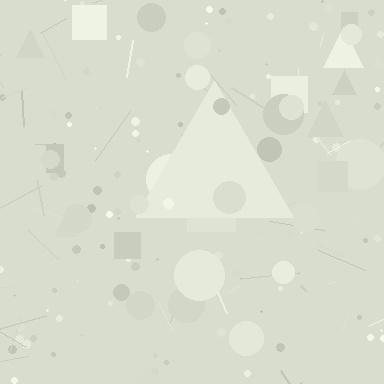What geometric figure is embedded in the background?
A triangle is embedded in the background.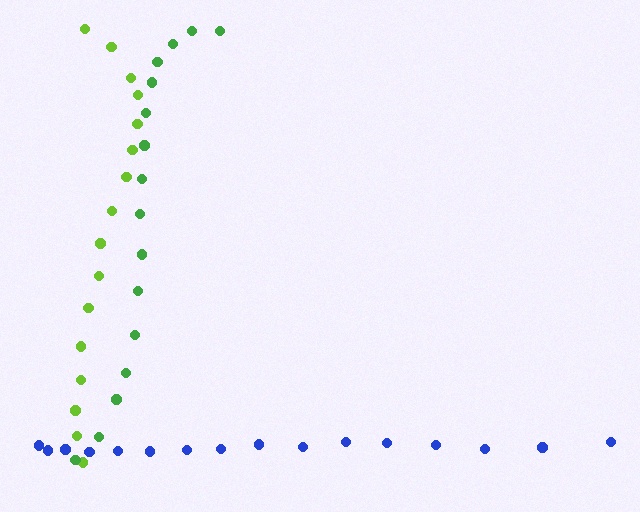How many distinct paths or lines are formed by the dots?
There are 3 distinct paths.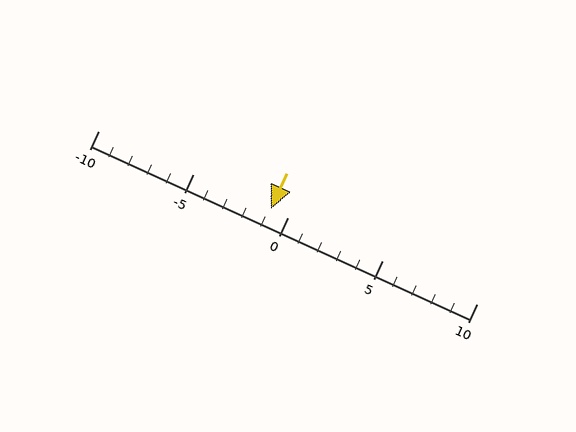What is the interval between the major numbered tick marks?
The major tick marks are spaced 5 units apart.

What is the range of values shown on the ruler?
The ruler shows values from -10 to 10.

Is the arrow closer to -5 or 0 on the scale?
The arrow is closer to 0.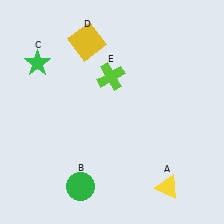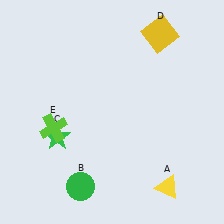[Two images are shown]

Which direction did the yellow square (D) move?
The yellow square (D) moved right.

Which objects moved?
The objects that moved are: the green star (C), the yellow square (D), the lime cross (E).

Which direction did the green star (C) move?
The green star (C) moved down.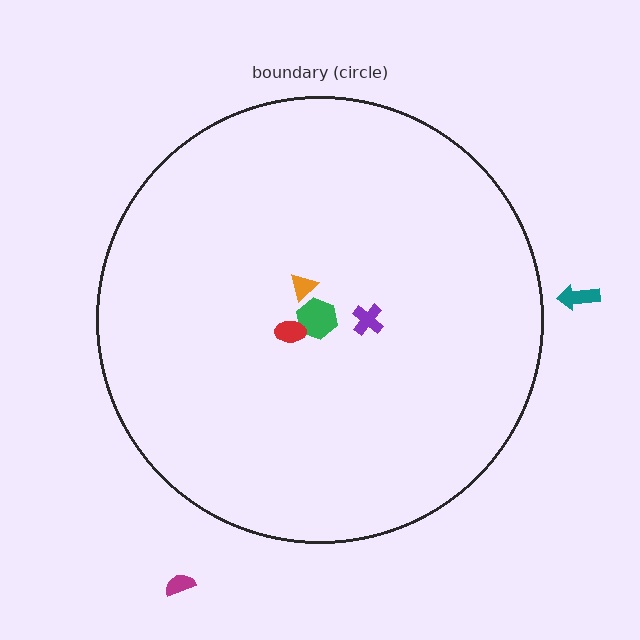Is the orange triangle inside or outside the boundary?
Inside.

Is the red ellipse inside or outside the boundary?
Inside.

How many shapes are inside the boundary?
4 inside, 2 outside.